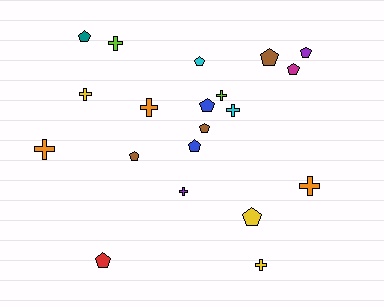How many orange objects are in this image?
There are 3 orange objects.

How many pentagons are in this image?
There are 11 pentagons.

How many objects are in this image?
There are 20 objects.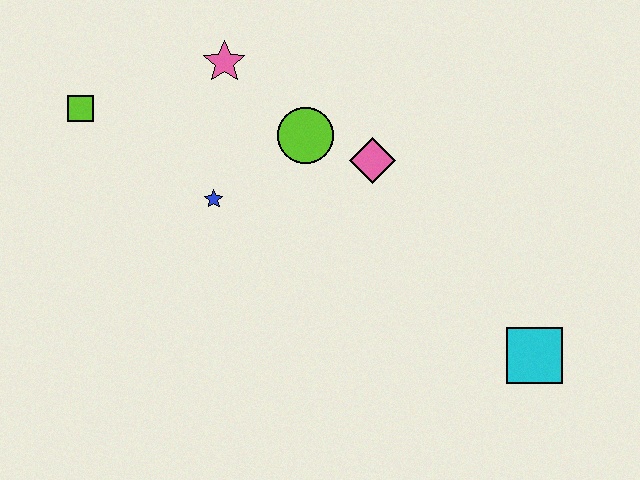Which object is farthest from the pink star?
The cyan square is farthest from the pink star.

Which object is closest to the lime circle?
The pink diamond is closest to the lime circle.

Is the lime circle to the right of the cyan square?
No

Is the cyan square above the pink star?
No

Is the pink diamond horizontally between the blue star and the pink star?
No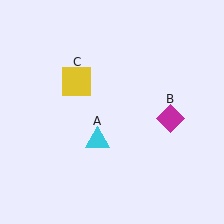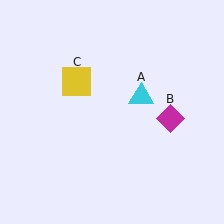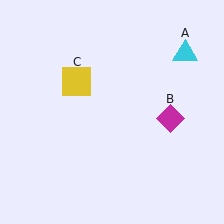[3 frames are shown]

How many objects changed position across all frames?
1 object changed position: cyan triangle (object A).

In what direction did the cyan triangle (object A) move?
The cyan triangle (object A) moved up and to the right.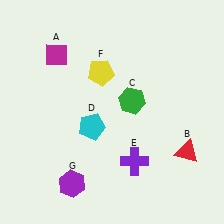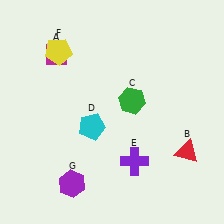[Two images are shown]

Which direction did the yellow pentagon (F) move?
The yellow pentagon (F) moved left.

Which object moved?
The yellow pentagon (F) moved left.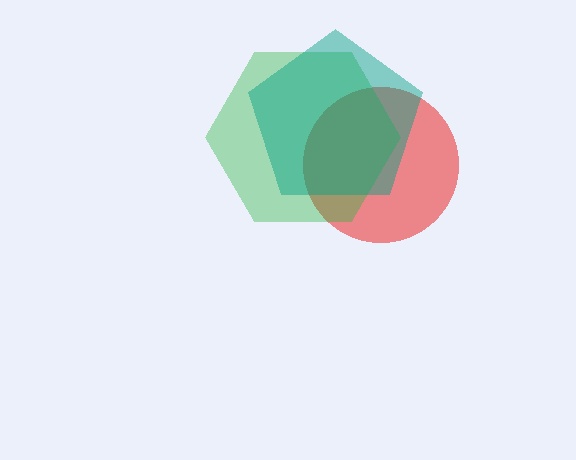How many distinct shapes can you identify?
There are 3 distinct shapes: a red circle, a green hexagon, a teal pentagon.